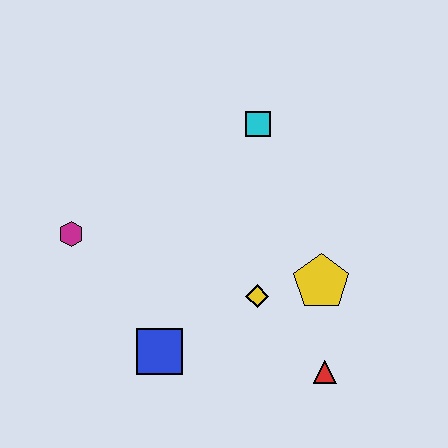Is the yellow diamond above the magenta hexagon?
No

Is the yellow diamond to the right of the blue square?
Yes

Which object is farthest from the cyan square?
The red triangle is farthest from the cyan square.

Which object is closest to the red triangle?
The yellow pentagon is closest to the red triangle.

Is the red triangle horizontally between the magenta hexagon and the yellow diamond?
No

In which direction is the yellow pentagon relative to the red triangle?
The yellow pentagon is above the red triangle.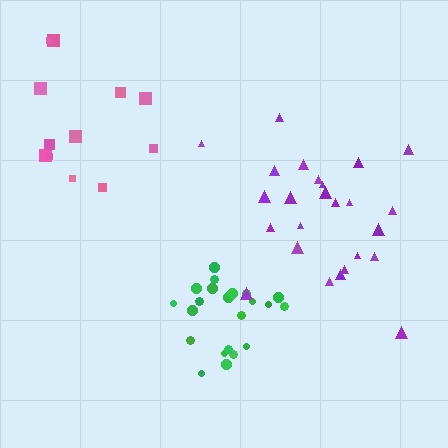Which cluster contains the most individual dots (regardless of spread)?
Purple (25).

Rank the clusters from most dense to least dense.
green, purple, pink.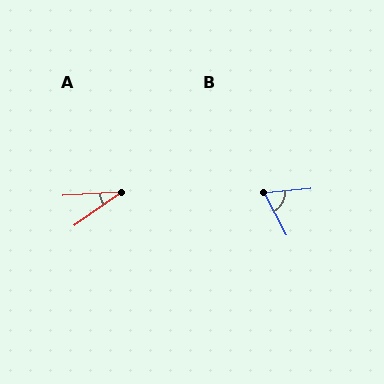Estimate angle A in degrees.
Approximately 31 degrees.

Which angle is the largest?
B, at approximately 68 degrees.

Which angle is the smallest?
A, at approximately 31 degrees.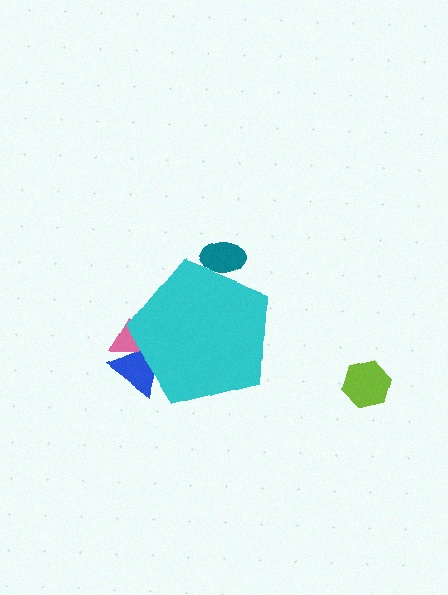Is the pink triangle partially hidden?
Yes, the pink triangle is partially hidden behind the cyan pentagon.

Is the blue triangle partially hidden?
Yes, the blue triangle is partially hidden behind the cyan pentagon.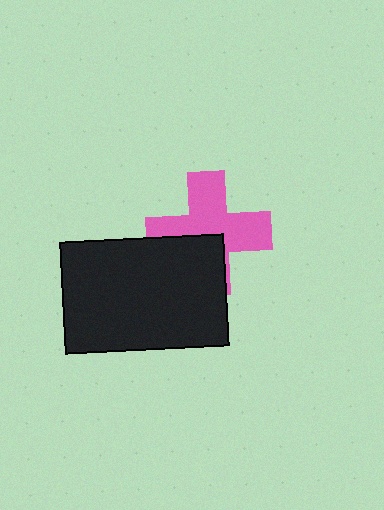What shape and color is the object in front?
The object in front is a black rectangle.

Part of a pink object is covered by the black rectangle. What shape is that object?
It is a cross.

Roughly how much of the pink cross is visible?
About half of it is visible (roughly 64%).